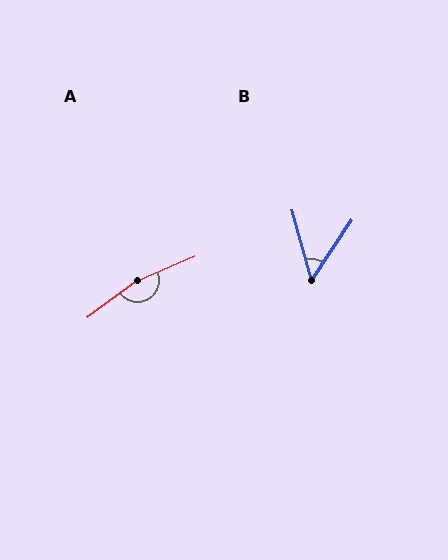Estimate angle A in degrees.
Approximately 167 degrees.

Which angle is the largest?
A, at approximately 167 degrees.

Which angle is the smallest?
B, at approximately 49 degrees.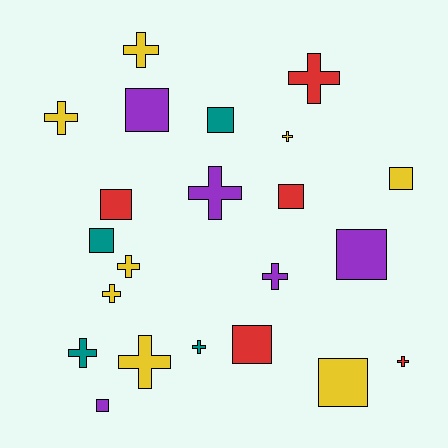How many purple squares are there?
There are 3 purple squares.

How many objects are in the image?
There are 22 objects.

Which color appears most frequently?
Yellow, with 8 objects.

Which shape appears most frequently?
Cross, with 12 objects.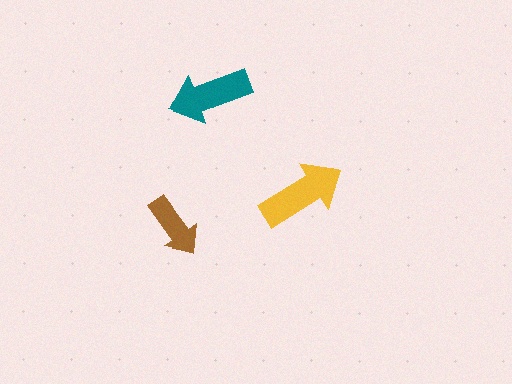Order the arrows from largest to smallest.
the yellow one, the teal one, the brown one.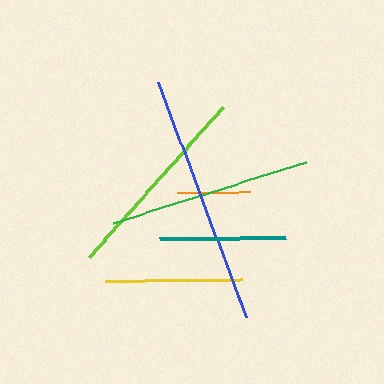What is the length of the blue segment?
The blue segment is approximately 251 pixels long.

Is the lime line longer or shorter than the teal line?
The lime line is longer than the teal line.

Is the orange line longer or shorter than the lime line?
The lime line is longer than the orange line.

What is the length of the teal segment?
The teal segment is approximately 125 pixels long.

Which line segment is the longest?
The blue line is the longest at approximately 251 pixels.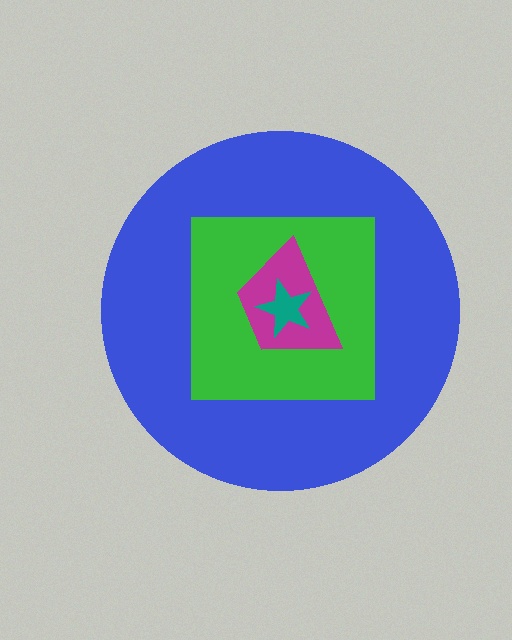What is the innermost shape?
The teal star.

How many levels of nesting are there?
4.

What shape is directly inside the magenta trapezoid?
The teal star.